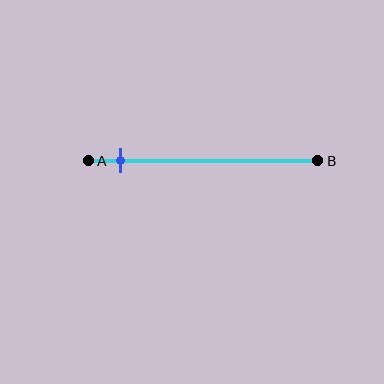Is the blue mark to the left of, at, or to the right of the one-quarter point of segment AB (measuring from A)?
The blue mark is to the left of the one-quarter point of segment AB.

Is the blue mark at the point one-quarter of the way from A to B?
No, the mark is at about 15% from A, not at the 25% one-quarter point.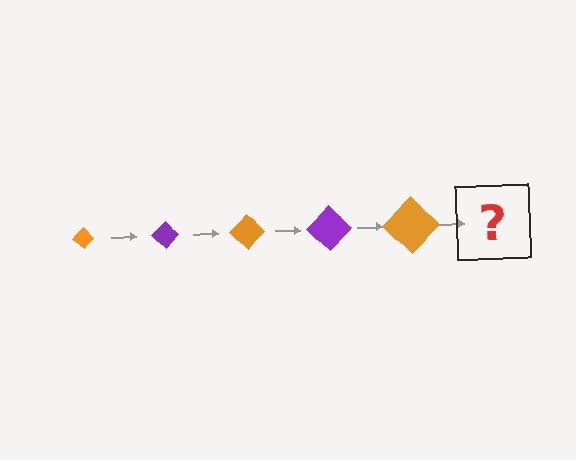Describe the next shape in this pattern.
It should be a purple diamond, larger than the previous one.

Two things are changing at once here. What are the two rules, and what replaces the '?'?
The two rules are that the diamond grows larger each step and the color cycles through orange and purple. The '?' should be a purple diamond, larger than the previous one.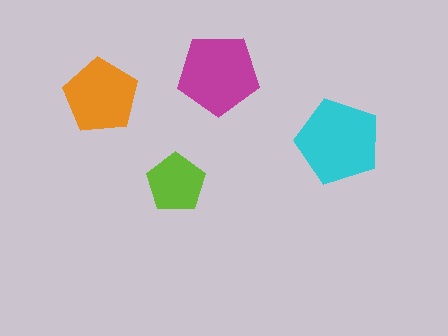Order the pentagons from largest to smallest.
the cyan one, the magenta one, the orange one, the lime one.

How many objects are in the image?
There are 4 objects in the image.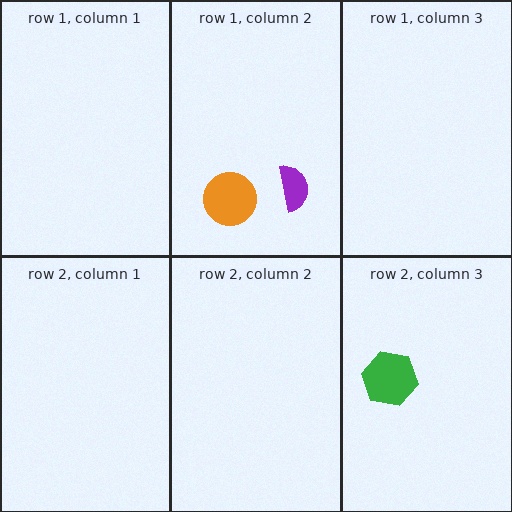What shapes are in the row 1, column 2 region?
The purple semicircle, the orange circle.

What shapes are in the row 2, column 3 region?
The green hexagon.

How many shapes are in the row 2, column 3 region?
1.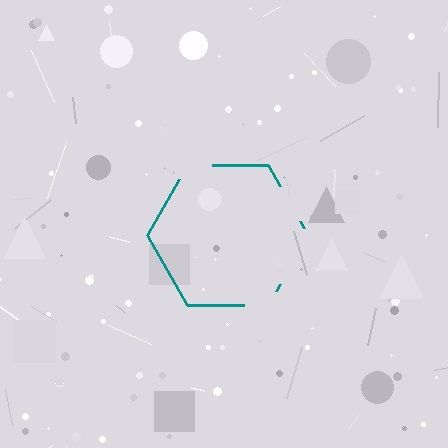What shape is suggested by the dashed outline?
The dashed outline suggests a hexagon.